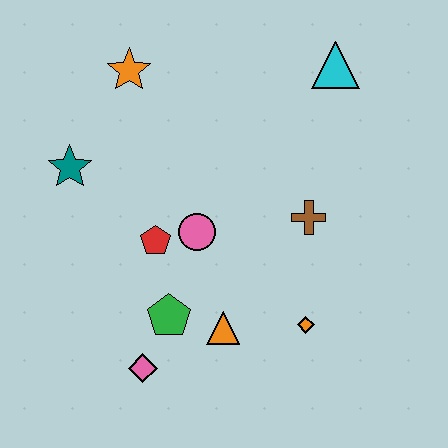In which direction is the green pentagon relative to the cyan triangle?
The green pentagon is below the cyan triangle.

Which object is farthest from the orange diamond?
The orange star is farthest from the orange diamond.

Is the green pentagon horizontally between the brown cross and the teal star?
Yes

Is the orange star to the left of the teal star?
No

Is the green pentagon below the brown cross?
Yes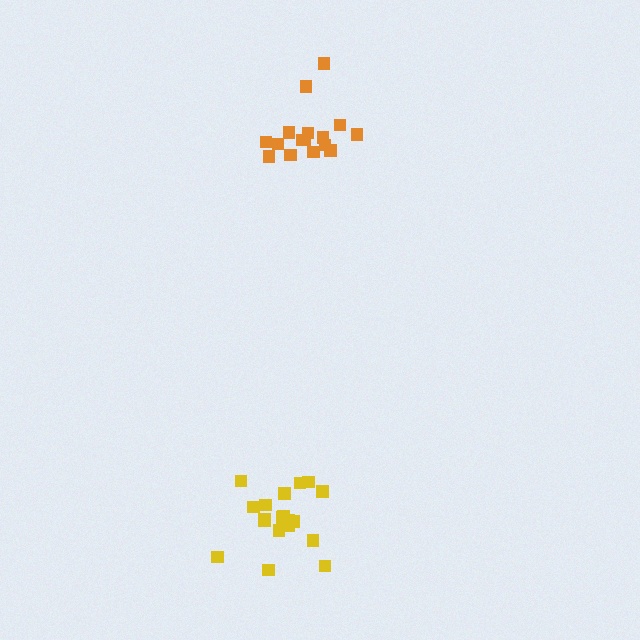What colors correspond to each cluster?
The clusters are colored: orange, yellow.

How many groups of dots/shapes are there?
There are 2 groups.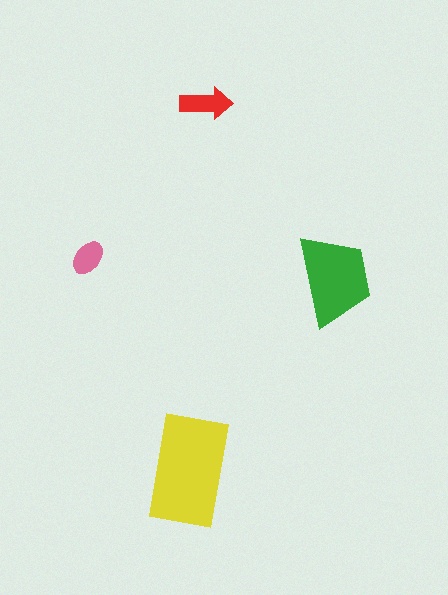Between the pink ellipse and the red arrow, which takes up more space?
The red arrow.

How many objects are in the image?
There are 4 objects in the image.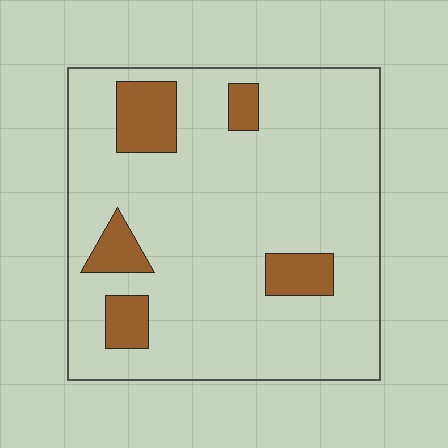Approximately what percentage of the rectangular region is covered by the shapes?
Approximately 15%.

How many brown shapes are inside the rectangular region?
5.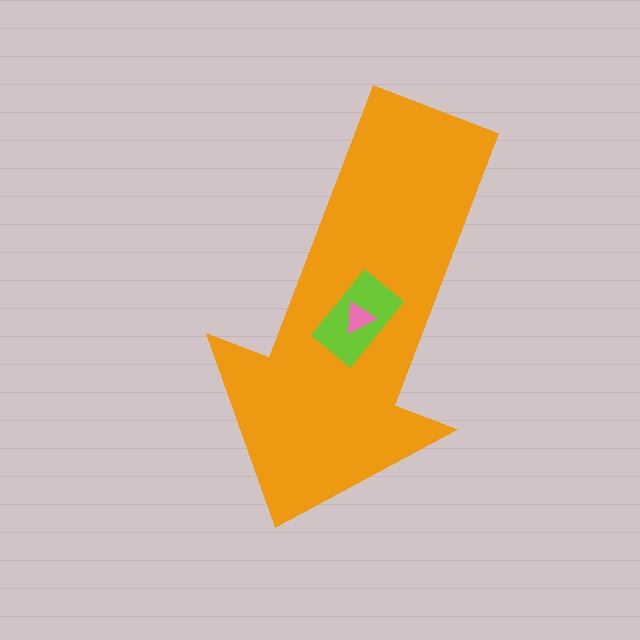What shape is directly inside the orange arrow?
The lime rectangle.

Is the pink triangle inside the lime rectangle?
Yes.